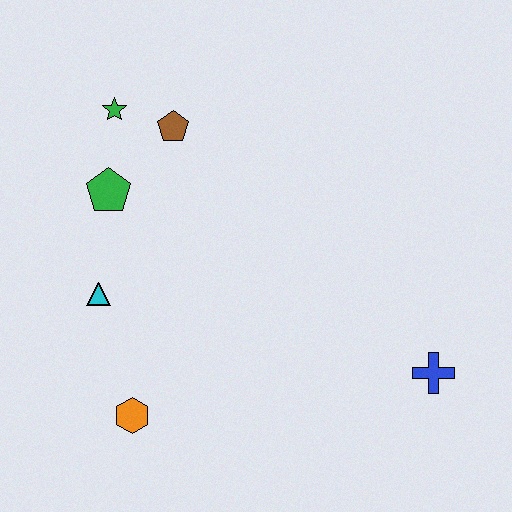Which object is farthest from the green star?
The blue cross is farthest from the green star.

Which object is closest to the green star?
The brown pentagon is closest to the green star.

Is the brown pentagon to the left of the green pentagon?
No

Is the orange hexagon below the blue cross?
Yes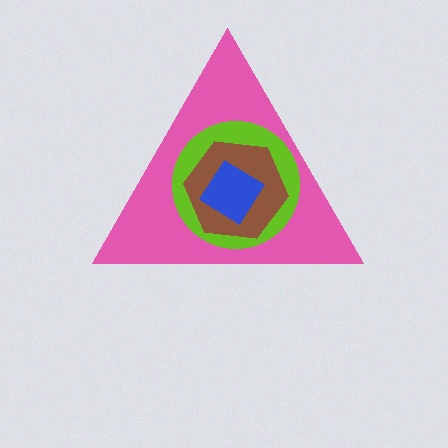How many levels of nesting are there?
4.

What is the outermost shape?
The pink triangle.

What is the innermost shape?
The blue diamond.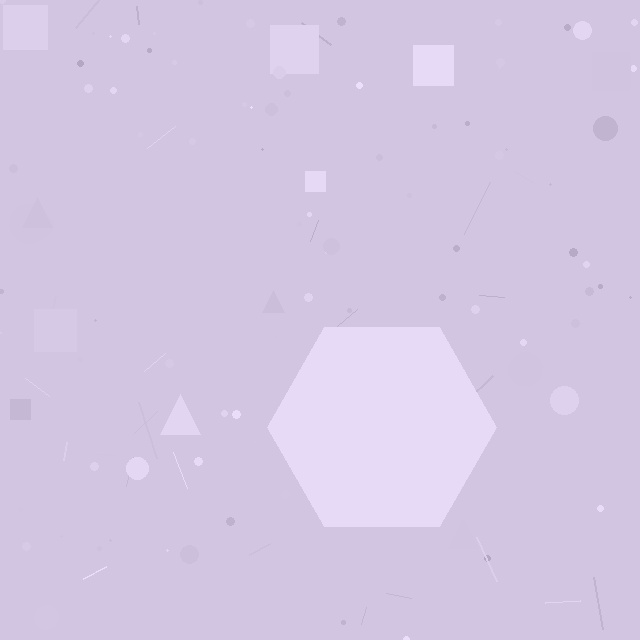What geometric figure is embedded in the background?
A hexagon is embedded in the background.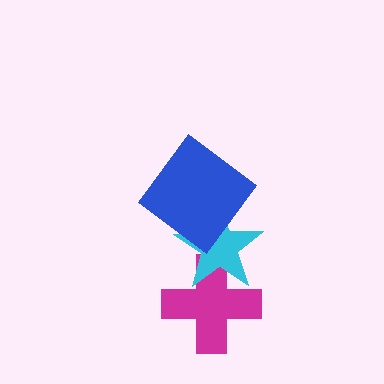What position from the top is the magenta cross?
The magenta cross is 3rd from the top.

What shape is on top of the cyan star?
The blue diamond is on top of the cyan star.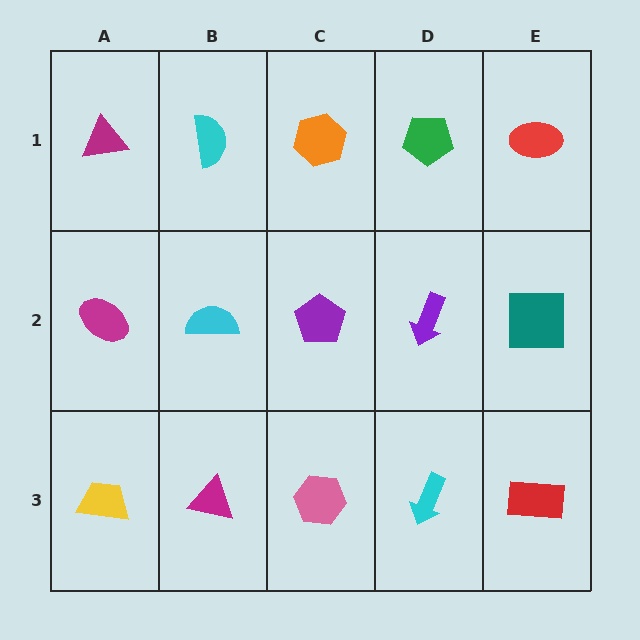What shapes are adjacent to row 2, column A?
A magenta triangle (row 1, column A), a yellow trapezoid (row 3, column A), a cyan semicircle (row 2, column B).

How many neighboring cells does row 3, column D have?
3.